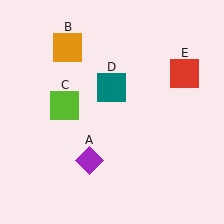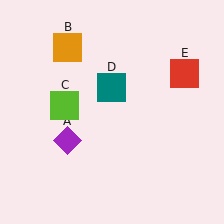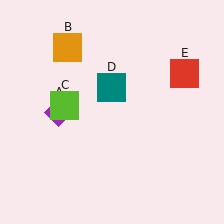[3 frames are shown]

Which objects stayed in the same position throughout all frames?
Orange square (object B) and lime square (object C) and teal square (object D) and red square (object E) remained stationary.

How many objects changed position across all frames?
1 object changed position: purple diamond (object A).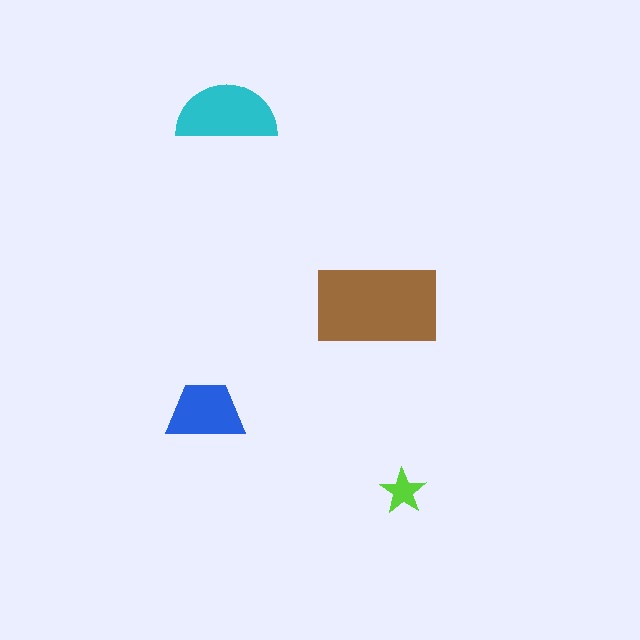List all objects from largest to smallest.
The brown rectangle, the cyan semicircle, the blue trapezoid, the lime star.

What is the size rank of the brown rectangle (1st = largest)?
1st.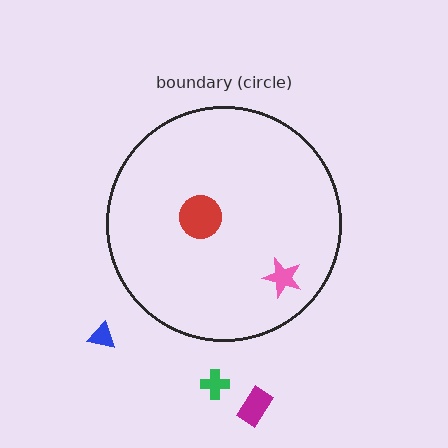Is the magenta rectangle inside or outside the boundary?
Outside.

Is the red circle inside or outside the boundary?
Inside.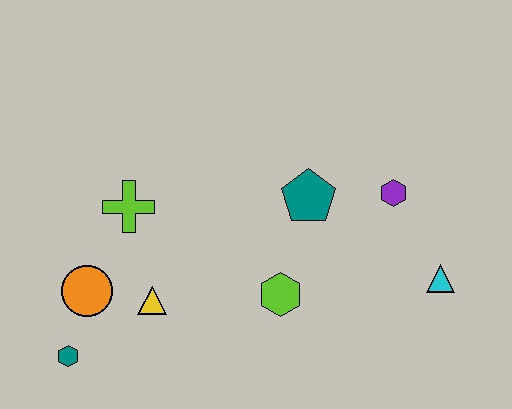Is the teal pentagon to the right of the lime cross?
Yes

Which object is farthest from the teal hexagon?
The cyan triangle is farthest from the teal hexagon.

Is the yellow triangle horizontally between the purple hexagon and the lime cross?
Yes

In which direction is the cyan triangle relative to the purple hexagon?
The cyan triangle is below the purple hexagon.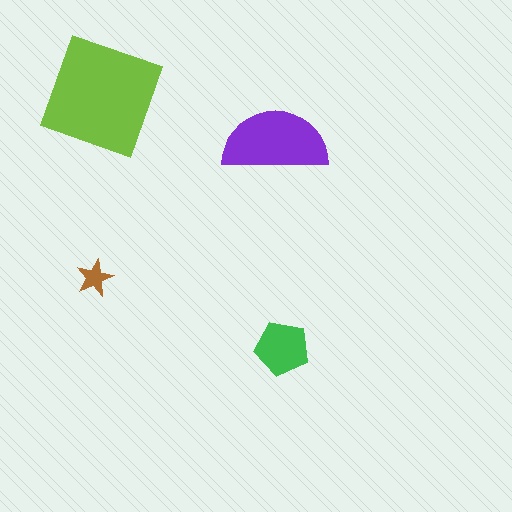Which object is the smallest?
The brown star.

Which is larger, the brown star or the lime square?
The lime square.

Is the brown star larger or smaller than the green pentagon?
Smaller.